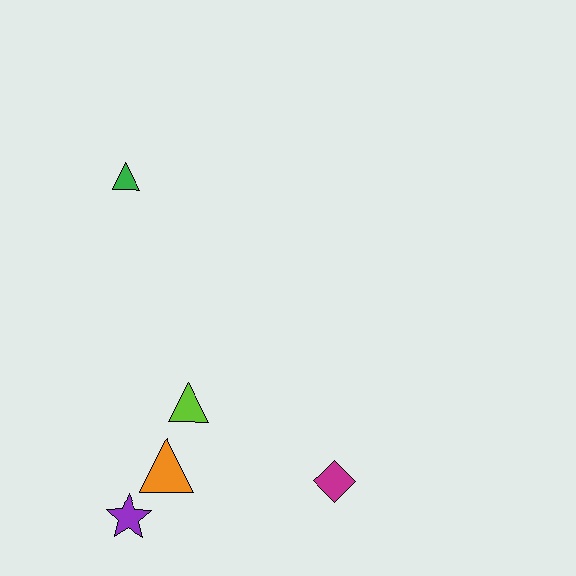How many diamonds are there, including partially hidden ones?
There is 1 diamond.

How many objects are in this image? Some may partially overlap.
There are 5 objects.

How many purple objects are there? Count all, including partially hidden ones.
There is 1 purple object.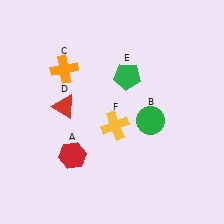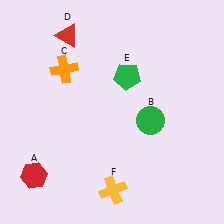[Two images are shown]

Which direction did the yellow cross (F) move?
The yellow cross (F) moved down.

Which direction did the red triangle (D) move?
The red triangle (D) moved up.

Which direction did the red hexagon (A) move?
The red hexagon (A) moved left.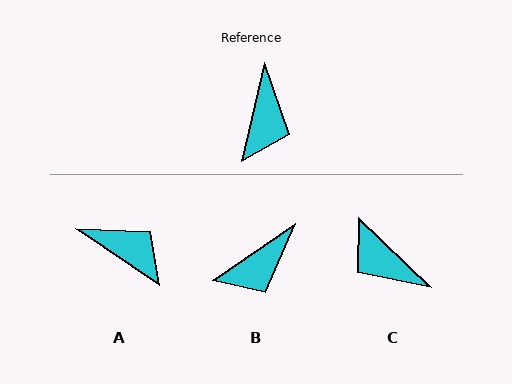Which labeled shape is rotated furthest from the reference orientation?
C, about 120 degrees away.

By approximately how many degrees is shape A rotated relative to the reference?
Approximately 69 degrees counter-clockwise.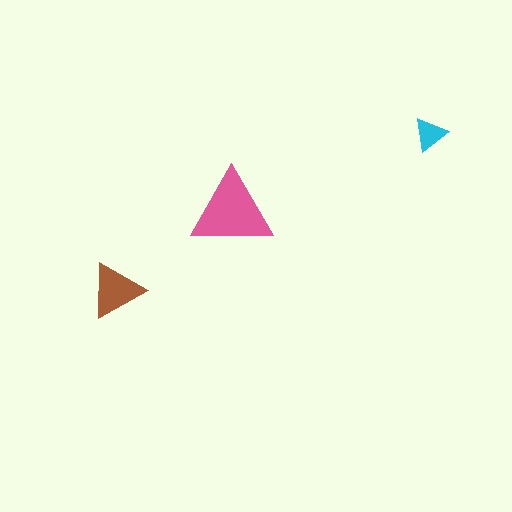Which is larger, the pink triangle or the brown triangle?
The pink one.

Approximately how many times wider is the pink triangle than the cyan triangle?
About 2.5 times wider.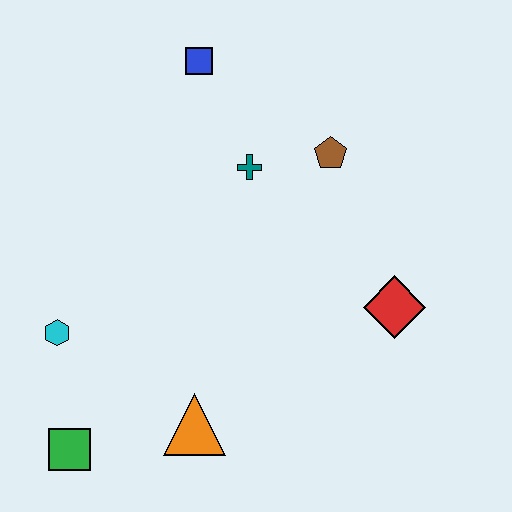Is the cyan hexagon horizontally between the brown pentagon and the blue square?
No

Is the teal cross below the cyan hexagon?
No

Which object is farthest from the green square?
The blue square is farthest from the green square.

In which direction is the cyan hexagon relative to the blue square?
The cyan hexagon is below the blue square.